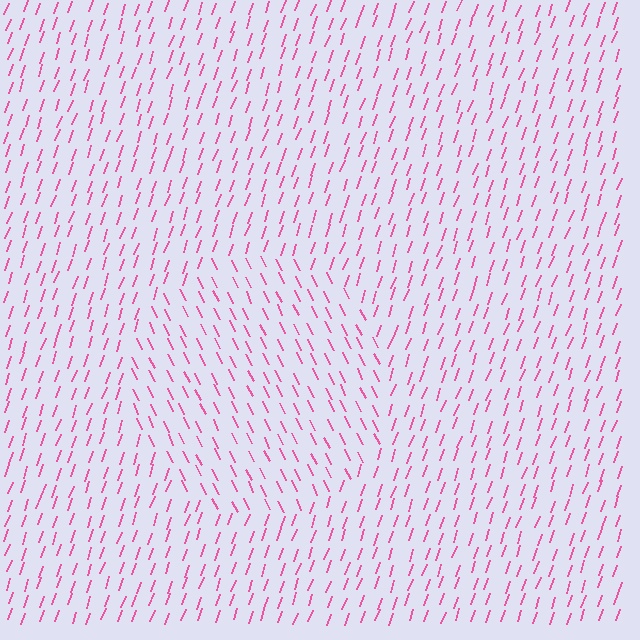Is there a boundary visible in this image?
Yes, there is a texture boundary formed by a change in line orientation.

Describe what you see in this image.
The image is filled with small pink line segments. A circle region in the image has lines oriented differently from the surrounding lines, creating a visible texture boundary.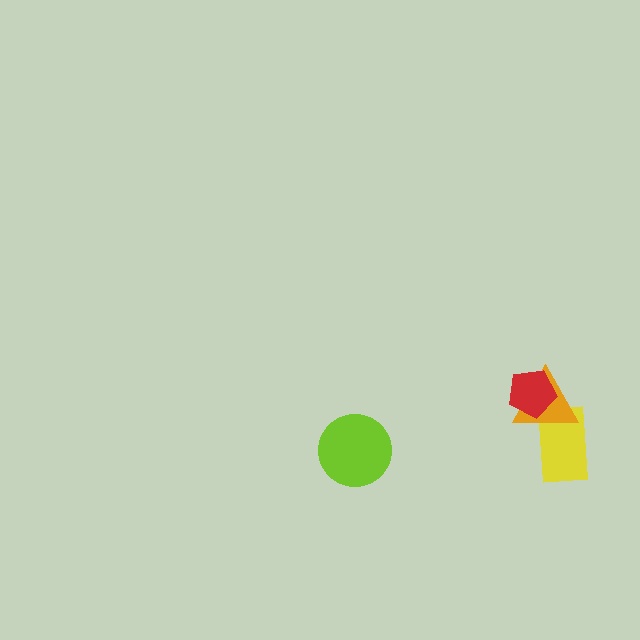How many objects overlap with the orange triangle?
2 objects overlap with the orange triangle.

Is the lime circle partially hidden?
No, no other shape covers it.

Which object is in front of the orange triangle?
The red pentagon is in front of the orange triangle.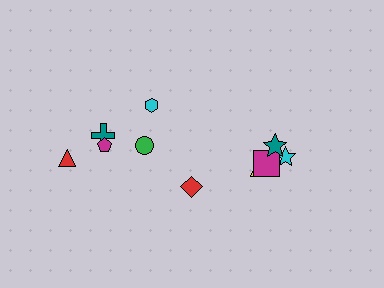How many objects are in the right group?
There are 4 objects.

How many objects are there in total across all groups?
There are 10 objects.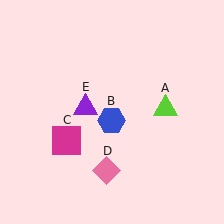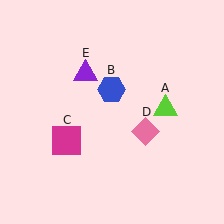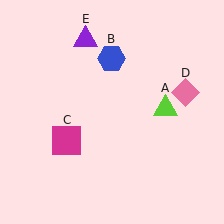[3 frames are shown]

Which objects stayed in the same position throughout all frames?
Lime triangle (object A) and magenta square (object C) remained stationary.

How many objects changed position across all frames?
3 objects changed position: blue hexagon (object B), pink diamond (object D), purple triangle (object E).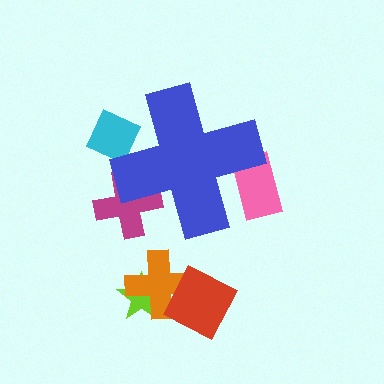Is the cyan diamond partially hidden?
Yes, the cyan diamond is partially hidden behind the blue cross.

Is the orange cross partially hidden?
No, the orange cross is fully visible.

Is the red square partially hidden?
No, the red square is fully visible.